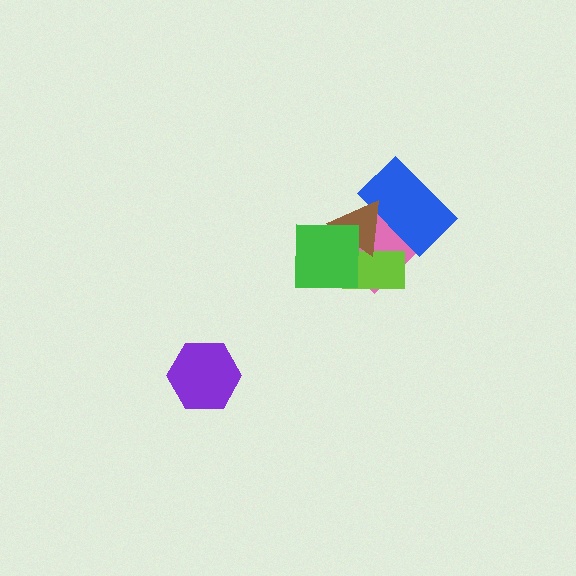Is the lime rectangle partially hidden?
Yes, it is partially covered by another shape.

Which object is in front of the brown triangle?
The green square is in front of the brown triangle.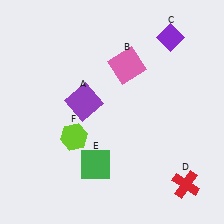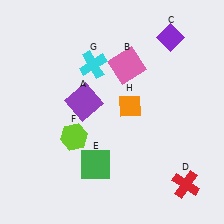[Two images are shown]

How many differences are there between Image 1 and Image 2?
There are 2 differences between the two images.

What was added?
A cyan cross (G), an orange diamond (H) were added in Image 2.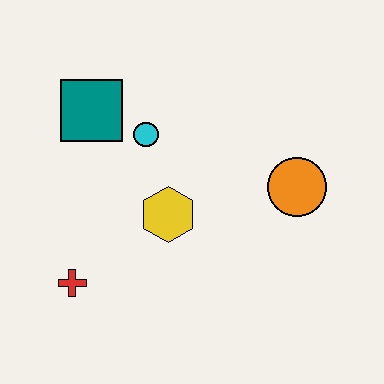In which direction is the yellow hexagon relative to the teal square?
The yellow hexagon is below the teal square.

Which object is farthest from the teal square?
The orange circle is farthest from the teal square.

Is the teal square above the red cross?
Yes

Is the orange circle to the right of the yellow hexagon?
Yes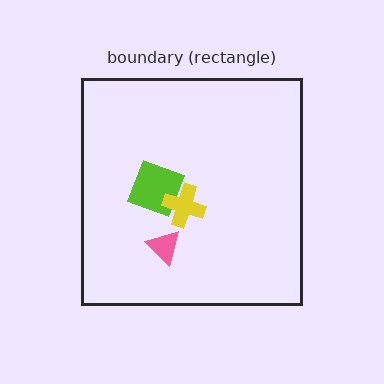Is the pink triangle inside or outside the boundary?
Inside.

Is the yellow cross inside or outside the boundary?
Inside.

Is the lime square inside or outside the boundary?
Inside.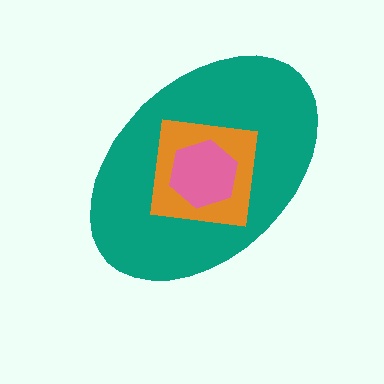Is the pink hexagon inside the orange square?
Yes.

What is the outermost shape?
The teal ellipse.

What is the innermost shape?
The pink hexagon.